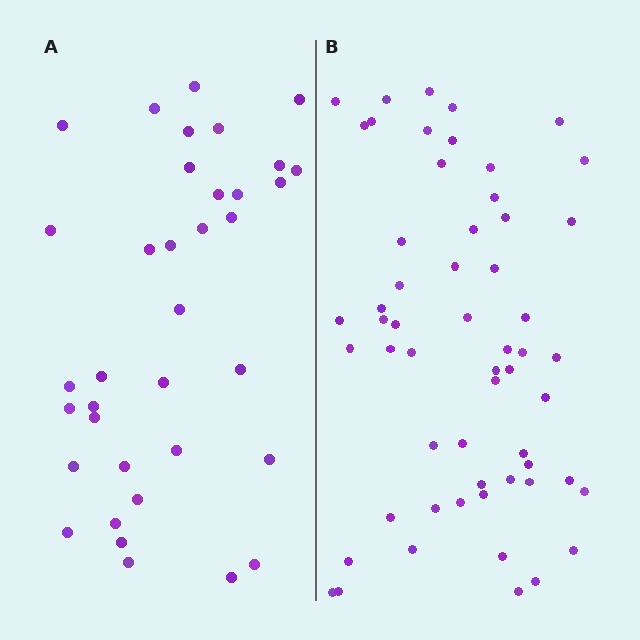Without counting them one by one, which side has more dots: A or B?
Region B (the right region) has more dots.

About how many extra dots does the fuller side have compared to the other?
Region B has approximately 20 more dots than region A.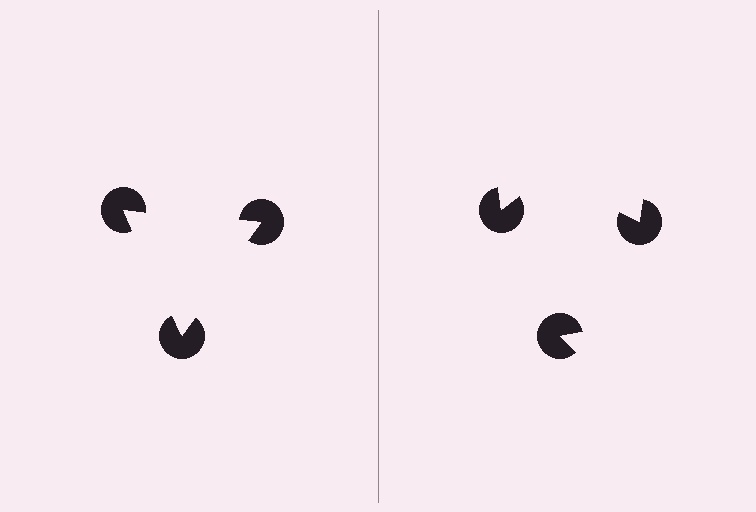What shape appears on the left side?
An illusory triangle.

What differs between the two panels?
The pac-man discs are positioned identically on both sides; only the wedge orientations differ. On the left they align to a triangle; on the right they are misaligned.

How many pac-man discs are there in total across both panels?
6 — 3 on each side.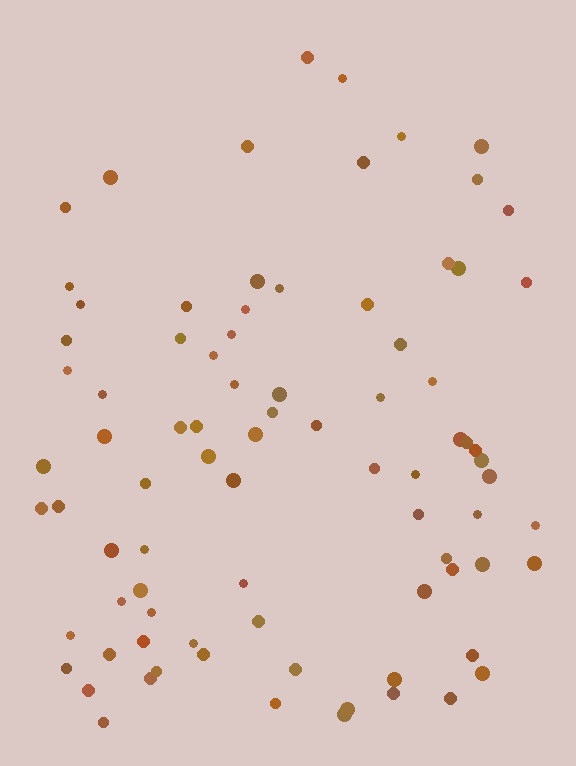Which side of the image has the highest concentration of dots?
The bottom.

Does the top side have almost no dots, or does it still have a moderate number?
Still a moderate number, just noticeably fewer than the bottom.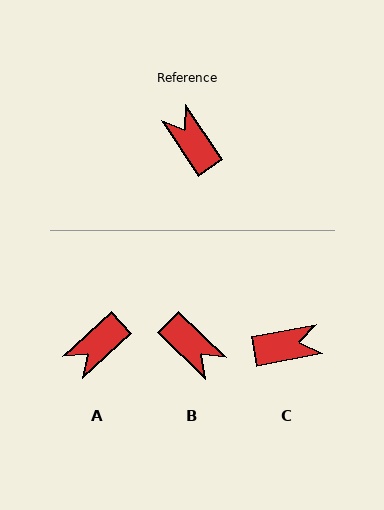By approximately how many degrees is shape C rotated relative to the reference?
Approximately 113 degrees clockwise.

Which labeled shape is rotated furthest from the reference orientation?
B, about 168 degrees away.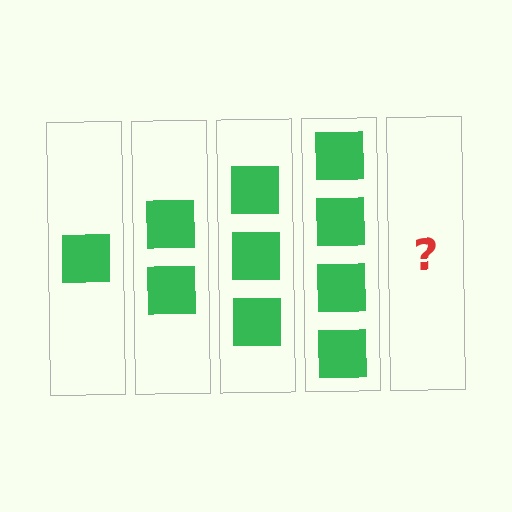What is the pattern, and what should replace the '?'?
The pattern is that each step adds one more square. The '?' should be 5 squares.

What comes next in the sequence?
The next element should be 5 squares.